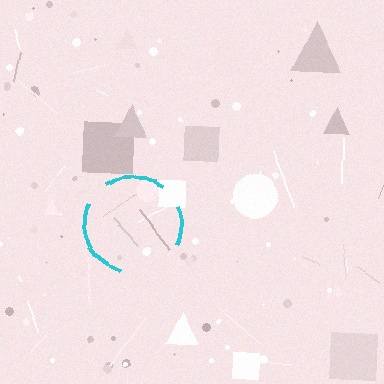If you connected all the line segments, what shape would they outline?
They would outline a circle.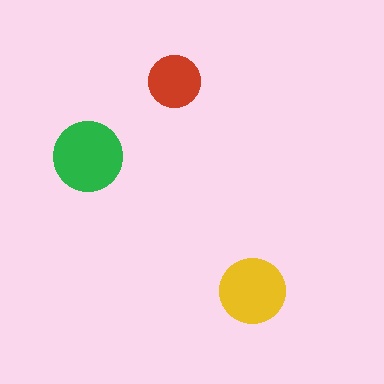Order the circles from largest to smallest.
the green one, the yellow one, the red one.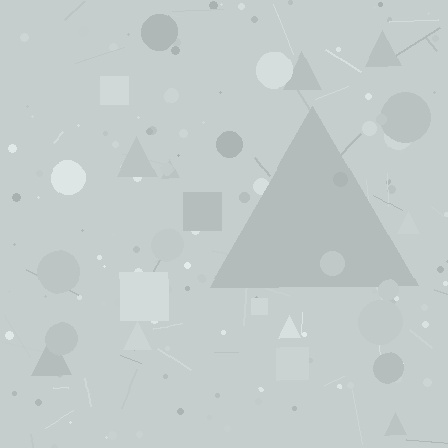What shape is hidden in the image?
A triangle is hidden in the image.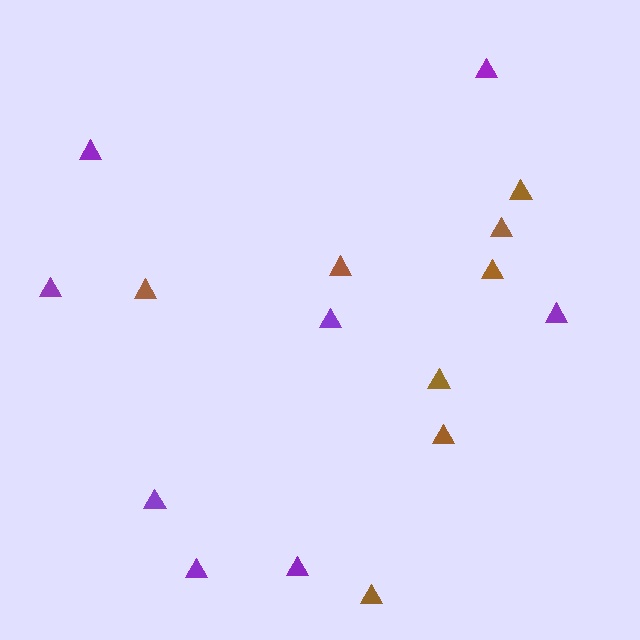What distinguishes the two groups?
There are 2 groups: one group of purple triangles (8) and one group of brown triangles (8).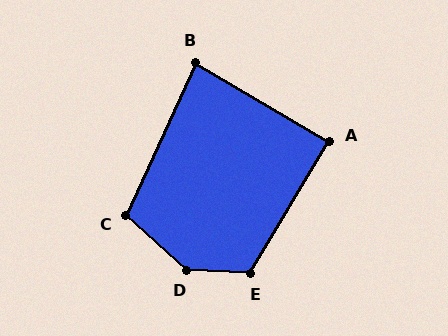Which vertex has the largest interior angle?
D, at approximately 141 degrees.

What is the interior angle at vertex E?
Approximately 118 degrees (obtuse).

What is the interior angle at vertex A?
Approximately 90 degrees (approximately right).